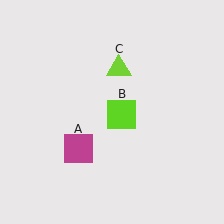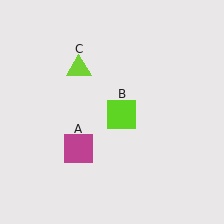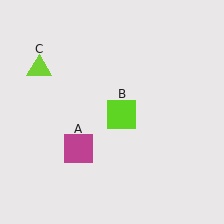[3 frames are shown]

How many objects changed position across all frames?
1 object changed position: lime triangle (object C).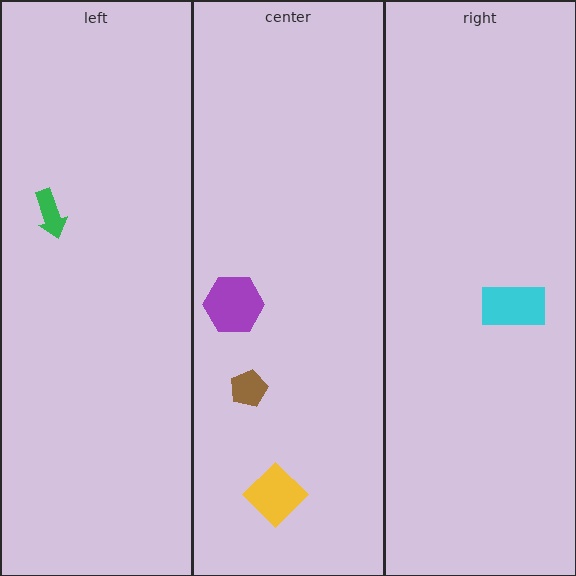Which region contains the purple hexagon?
The center region.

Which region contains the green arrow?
The left region.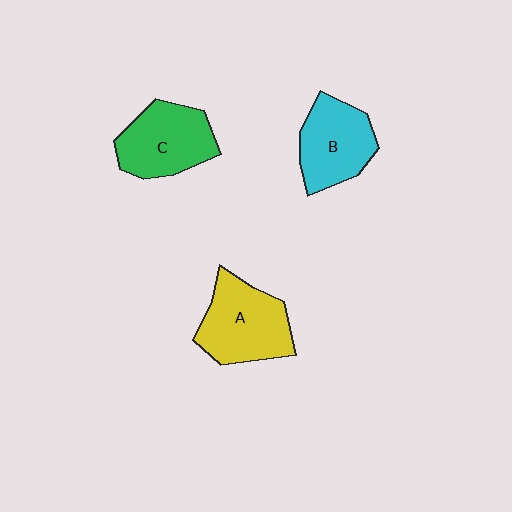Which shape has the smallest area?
Shape B (cyan).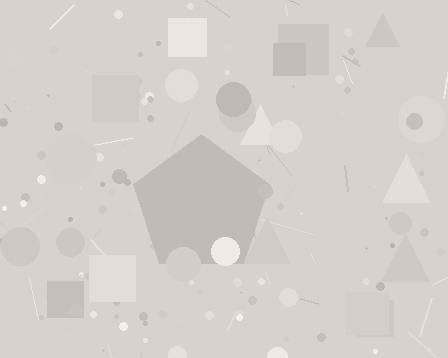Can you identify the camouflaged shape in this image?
The camouflaged shape is a pentagon.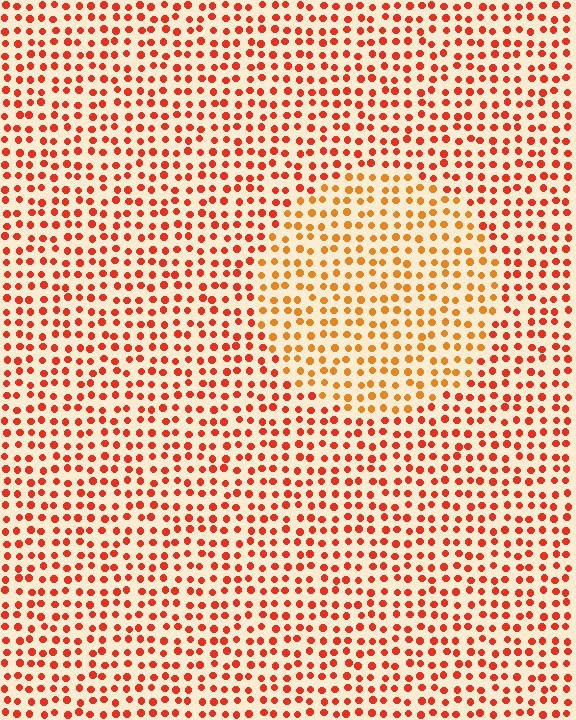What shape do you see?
I see a circle.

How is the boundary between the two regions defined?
The boundary is defined purely by a slight shift in hue (about 27 degrees). Spacing, size, and orientation are identical on both sides.